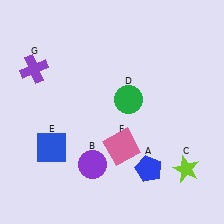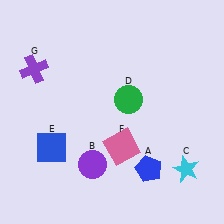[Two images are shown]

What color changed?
The star (C) changed from lime in Image 1 to cyan in Image 2.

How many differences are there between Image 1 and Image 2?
There is 1 difference between the two images.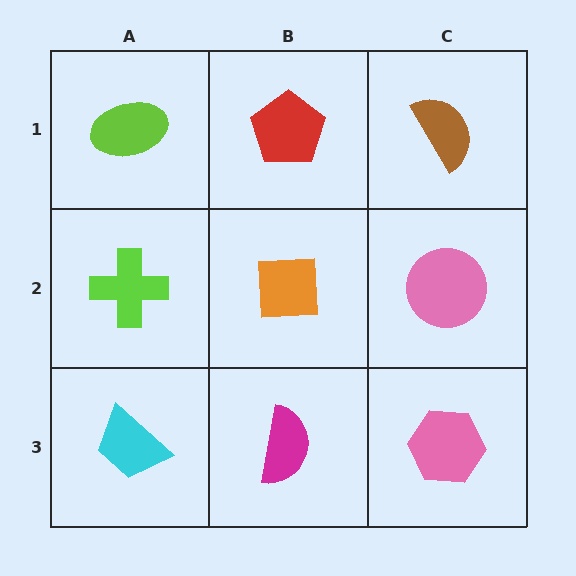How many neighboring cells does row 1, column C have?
2.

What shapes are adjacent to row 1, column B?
An orange square (row 2, column B), a lime ellipse (row 1, column A), a brown semicircle (row 1, column C).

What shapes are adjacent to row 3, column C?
A pink circle (row 2, column C), a magenta semicircle (row 3, column B).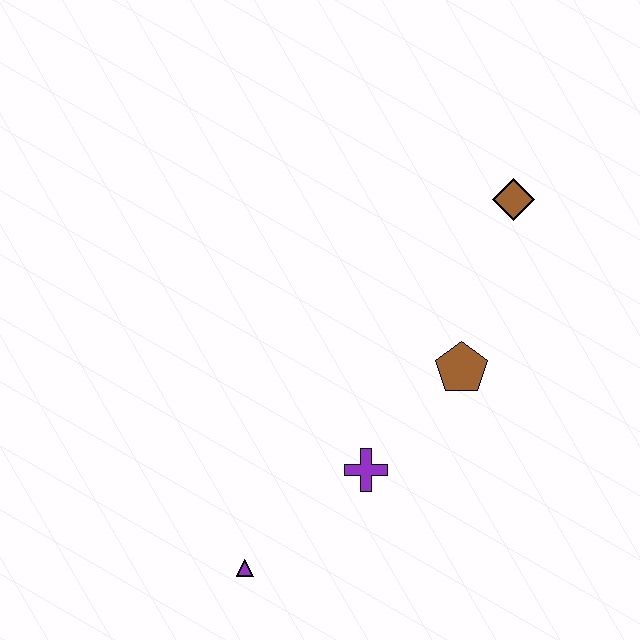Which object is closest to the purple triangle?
The purple cross is closest to the purple triangle.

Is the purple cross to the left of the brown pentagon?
Yes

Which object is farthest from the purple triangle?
The brown diamond is farthest from the purple triangle.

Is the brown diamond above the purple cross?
Yes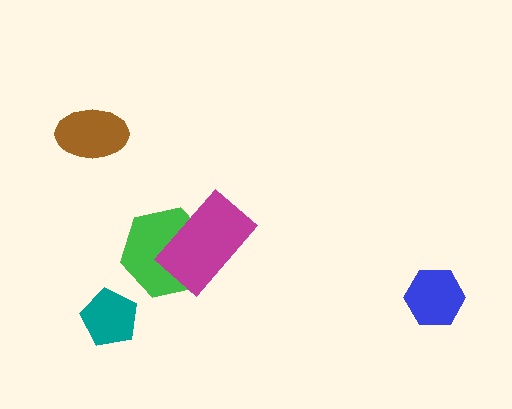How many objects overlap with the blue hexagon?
0 objects overlap with the blue hexagon.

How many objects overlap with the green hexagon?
1 object overlaps with the green hexagon.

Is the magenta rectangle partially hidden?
No, no other shape covers it.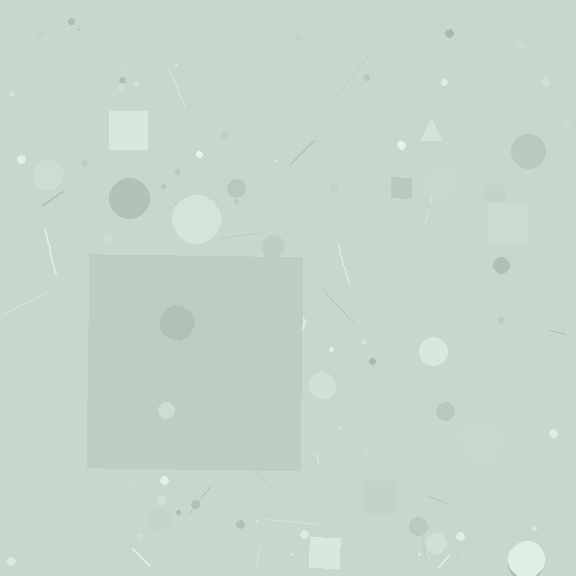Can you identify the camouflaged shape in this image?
The camouflaged shape is a square.